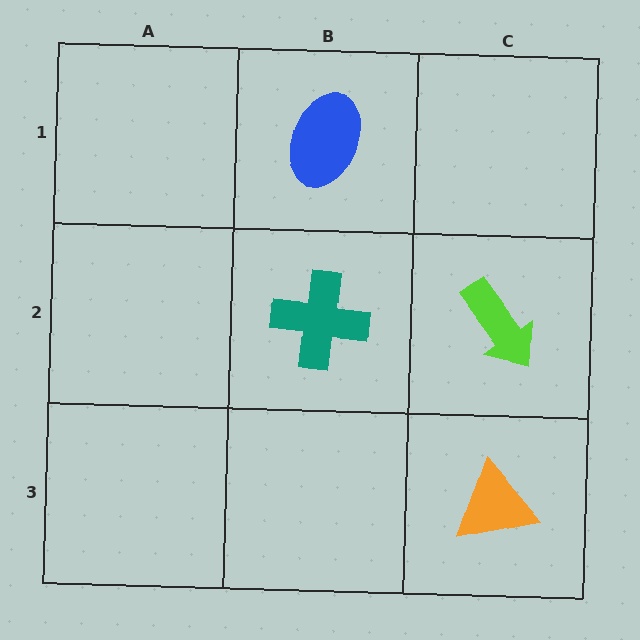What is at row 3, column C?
An orange triangle.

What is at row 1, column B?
A blue ellipse.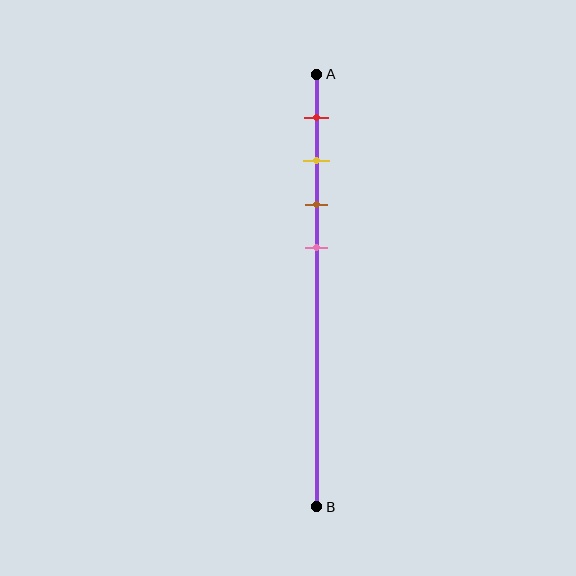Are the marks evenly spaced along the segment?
Yes, the marks are approximately evenly spaced.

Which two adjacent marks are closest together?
The yellow and brown marks are the closest adjacent pair.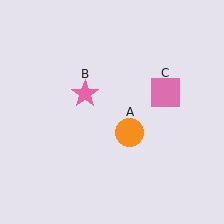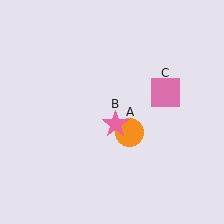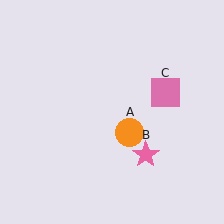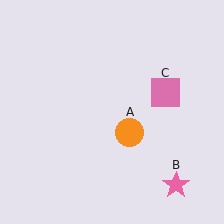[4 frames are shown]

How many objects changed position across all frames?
1 object changed position: pink star (object B).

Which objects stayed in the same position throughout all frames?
Orange circle (object A) and pink square (object C) remained stationary.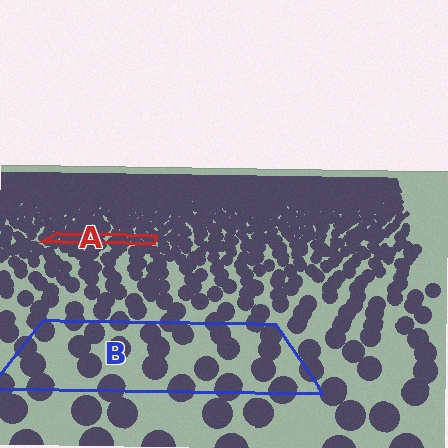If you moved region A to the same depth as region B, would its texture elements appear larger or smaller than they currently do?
They would appear larger. At a closer depth, the same texture elements are projected at a bigger on-screen size.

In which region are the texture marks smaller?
The texture marks are smaller in region A, because it is farther away.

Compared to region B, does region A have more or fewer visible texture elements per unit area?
Region A has more texture elements per unit area — they are packed more densely because it is farther away.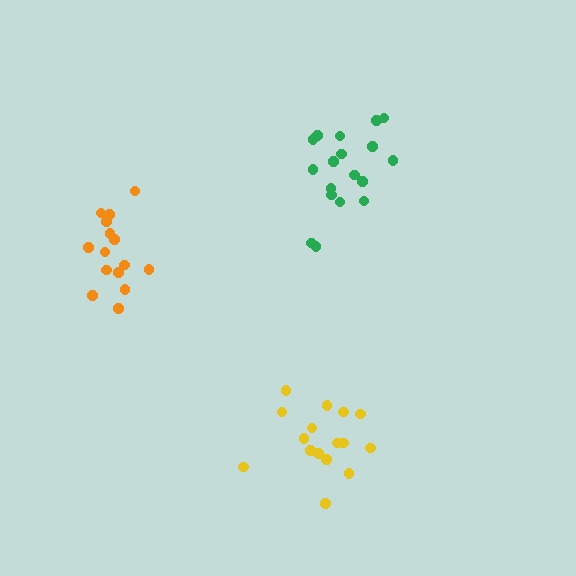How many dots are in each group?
Group 1: 16 dots, Group 2: 15 dots, Group 3: 18 dots (49 total).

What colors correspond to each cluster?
The clusters are colored: yellow, orange, green.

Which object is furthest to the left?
The orange cluster is leftmost.